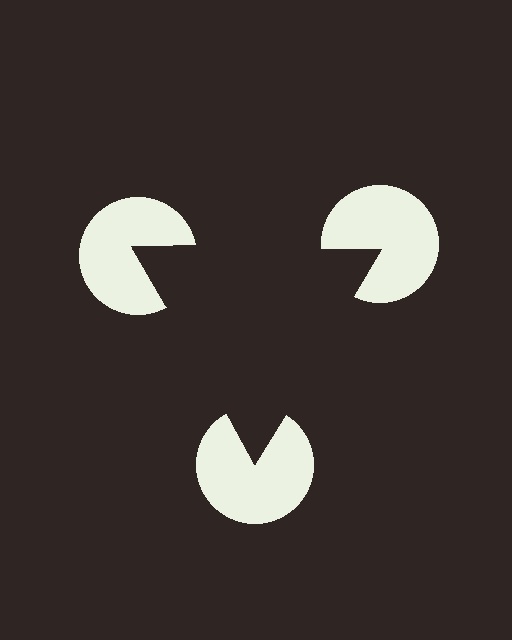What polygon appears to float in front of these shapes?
An illusory triangle — its edges are inferred from the aligned wedge cuts in the pac-man discs, not physically drawn.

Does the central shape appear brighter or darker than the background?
It typically appears slightly darker than the background, even though no actual brightness change is drawn.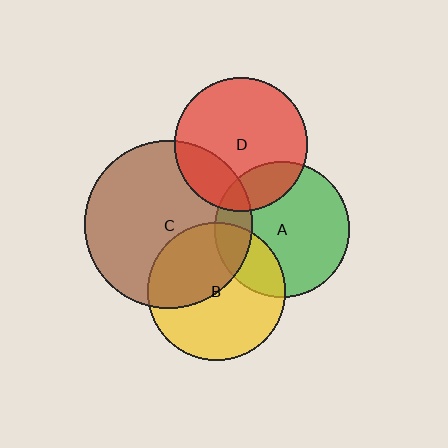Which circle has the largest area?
Circle C (brown).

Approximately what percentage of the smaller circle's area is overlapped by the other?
Approximately 20%.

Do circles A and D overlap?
Yes.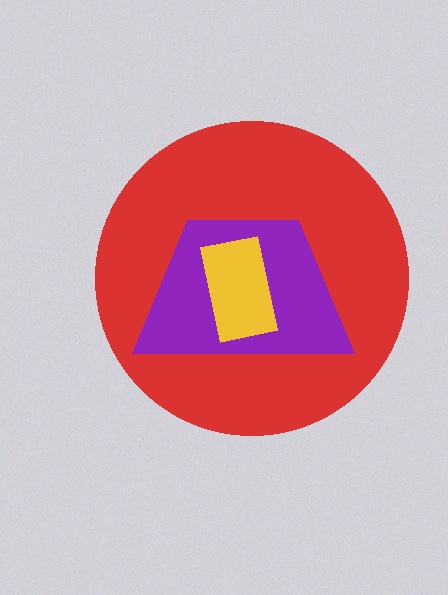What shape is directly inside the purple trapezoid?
The yellow rectangle.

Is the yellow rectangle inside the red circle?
Yes.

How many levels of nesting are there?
3.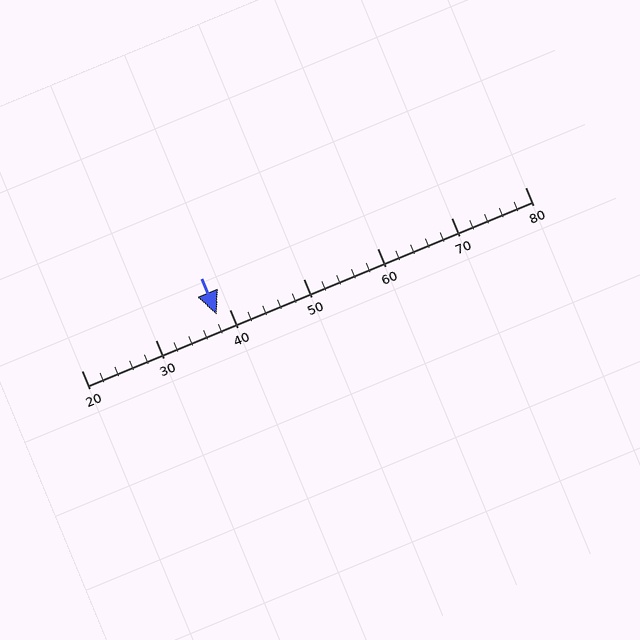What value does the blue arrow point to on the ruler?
The blue arrow points to approximately 38.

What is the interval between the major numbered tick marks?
The major tick marks are spaced 10 units apart.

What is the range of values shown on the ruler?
The ruler shows values from 20 to 80.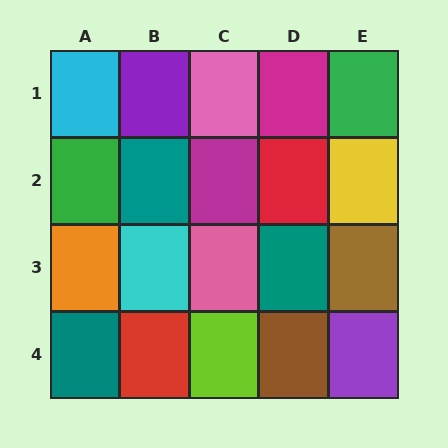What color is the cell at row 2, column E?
Yellow.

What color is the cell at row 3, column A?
Orange.